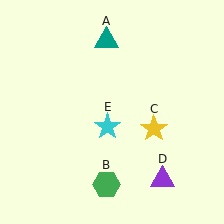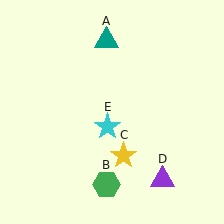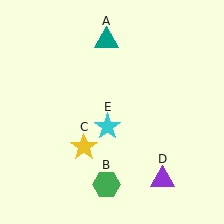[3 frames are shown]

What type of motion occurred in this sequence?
The yellow star (object C) rotated clockwise around the center of the scene.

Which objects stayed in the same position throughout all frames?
Teal triangle (object A) and green hexagon (object B) and purple triangle (object D) and cyan star (object E) remained stationary.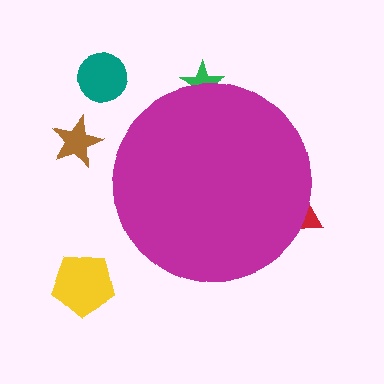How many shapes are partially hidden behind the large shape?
2 shapes are partially hidden.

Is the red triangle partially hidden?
Yes, the red triangle is partially hidden behind the magenta circle.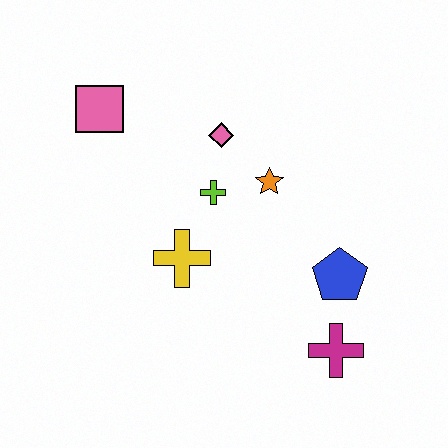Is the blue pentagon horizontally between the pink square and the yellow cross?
No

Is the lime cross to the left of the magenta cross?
Yes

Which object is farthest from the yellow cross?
The magenta cross is farthest from the yellow cross.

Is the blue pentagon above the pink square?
No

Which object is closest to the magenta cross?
The blue pentagon is closest to the magenta cross.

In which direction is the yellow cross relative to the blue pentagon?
The yellow cross is to the left of the blue pentagon.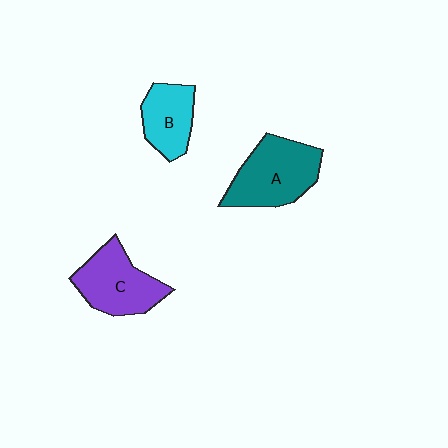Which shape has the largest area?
Shape A (teal).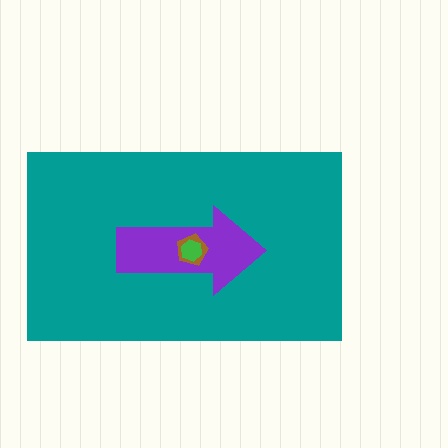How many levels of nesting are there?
4.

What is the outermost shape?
The teal rectangle.